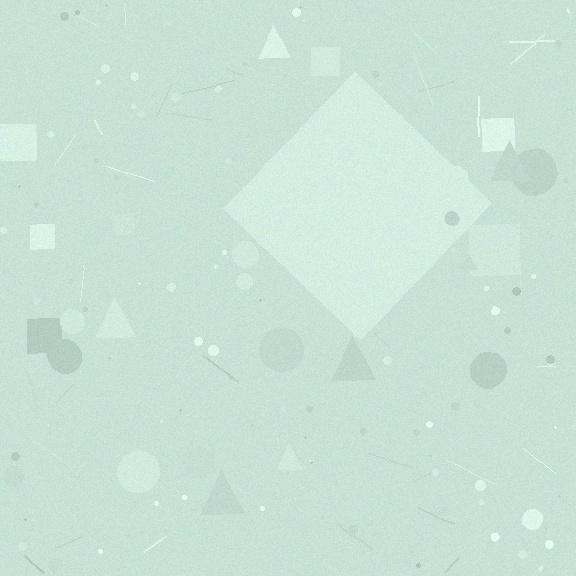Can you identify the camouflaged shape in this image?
The camouflaged shape is a diamond.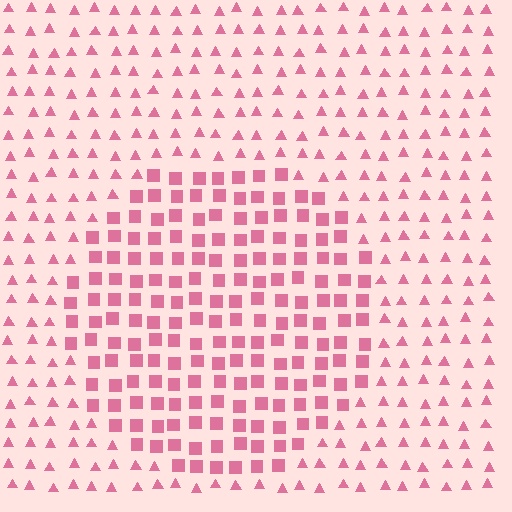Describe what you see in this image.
The image is filled with small pink elements arranged in a uniform grid. A circle-shaped region contains squares, while the surrounding area contains triangles. The boundary is defined purely by the change in element shape.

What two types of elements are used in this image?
The image uses squares inside the circle region and triangles outside it.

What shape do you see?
I see a circle.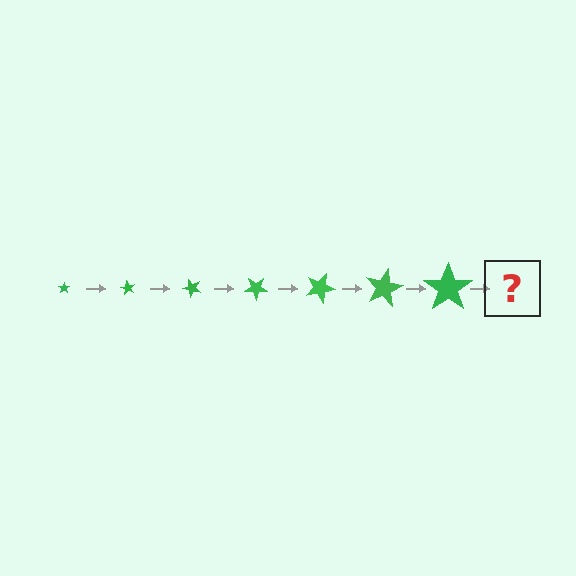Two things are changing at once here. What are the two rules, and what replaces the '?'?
The two rules are that the star grows larger each step and it rotates 60 degrees each step. The '?' should be a star, larger than the previous one and rotated 420 degrees from the start.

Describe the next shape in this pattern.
It should be a star, larger than the previous one and rotated 420 degrees from the start.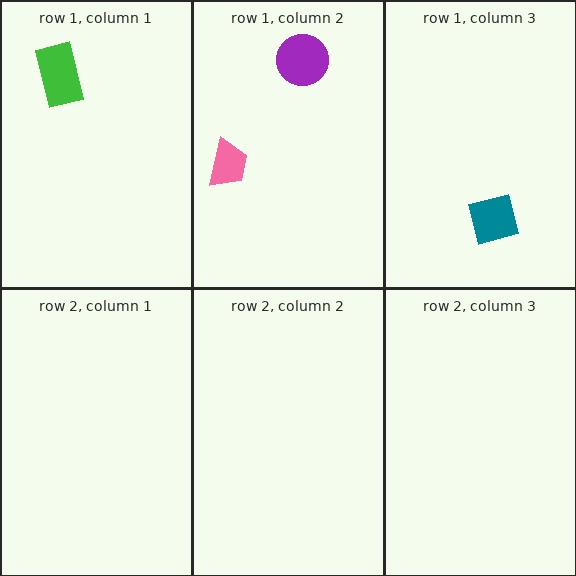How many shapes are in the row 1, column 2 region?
2.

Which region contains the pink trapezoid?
The row 1, column 2 region.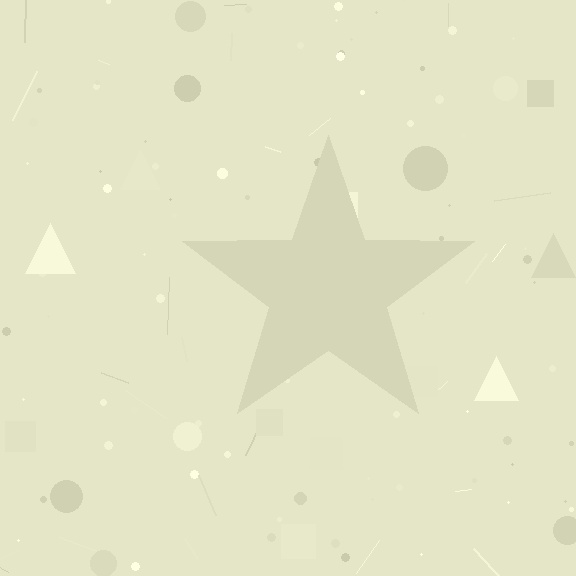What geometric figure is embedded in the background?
A star is embedded in the background.